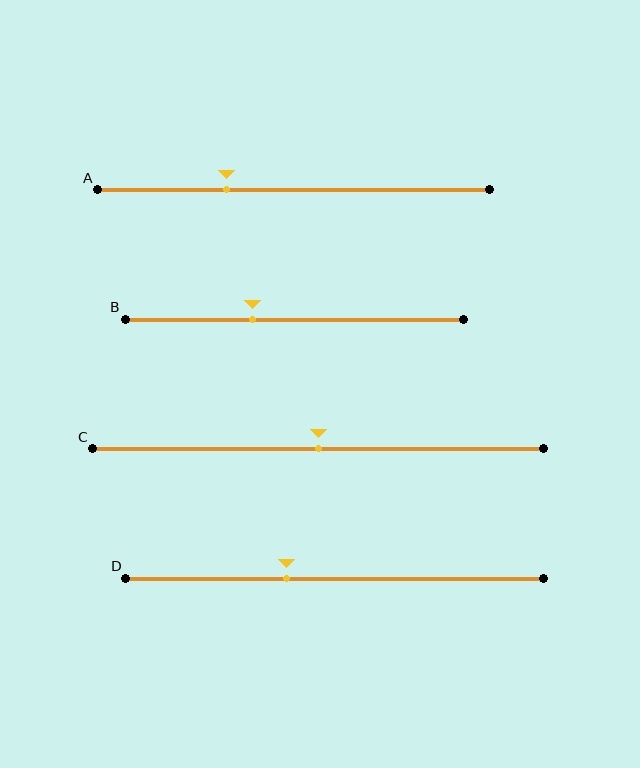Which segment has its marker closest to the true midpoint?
Segment C has its marker closest to the true midpoint.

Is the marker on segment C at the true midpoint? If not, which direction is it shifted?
Yes, the marker on segment C is at the true midpoint.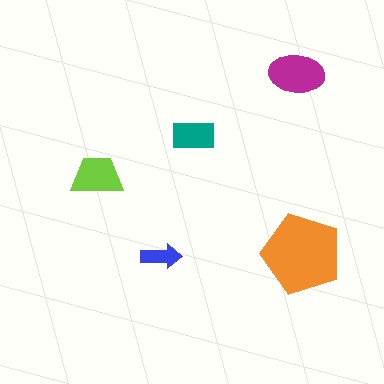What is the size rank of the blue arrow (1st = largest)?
5th.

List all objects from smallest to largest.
The blue arrow, the teal rectangle, the lime trapezoid, the magenta ellipse, the orange pentagon.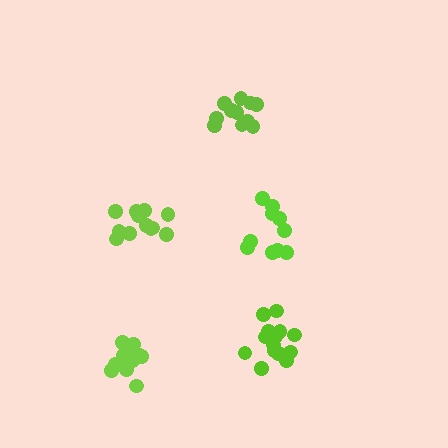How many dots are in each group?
Group 1: 10 dots, Group 2: 12 dots, Group 3: 14 dots, Group 4: 11 dots, Group 5: 13 dots (60 total).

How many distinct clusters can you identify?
There are 5 distinct clusters.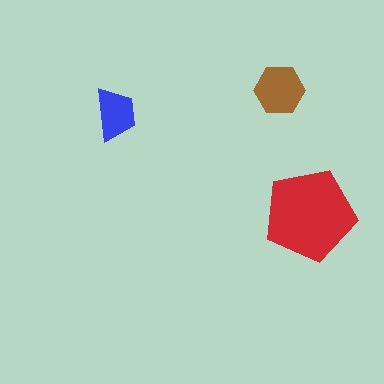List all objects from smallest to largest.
The blue trapezoid, the brown hexagon, the red pentagon.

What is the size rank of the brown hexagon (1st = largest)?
2nd.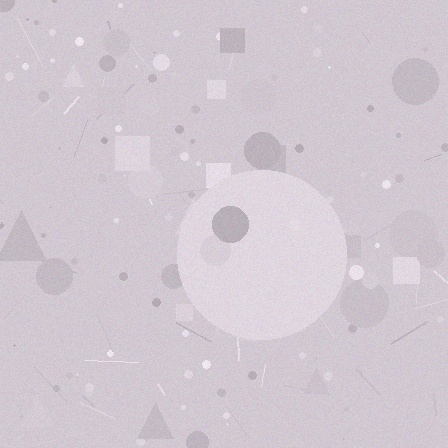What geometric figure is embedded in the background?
A circle is embedded in the background.